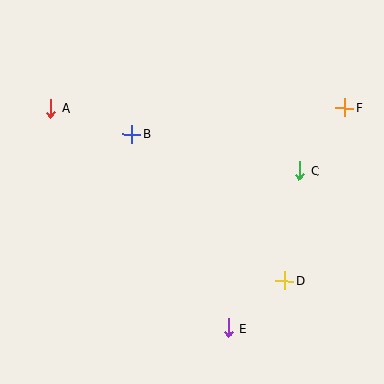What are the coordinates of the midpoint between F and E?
The midpoint between F and E is at (287, 218).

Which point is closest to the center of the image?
Point B at (132, 134) is closest to the center.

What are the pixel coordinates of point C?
Point C is at (299, 170).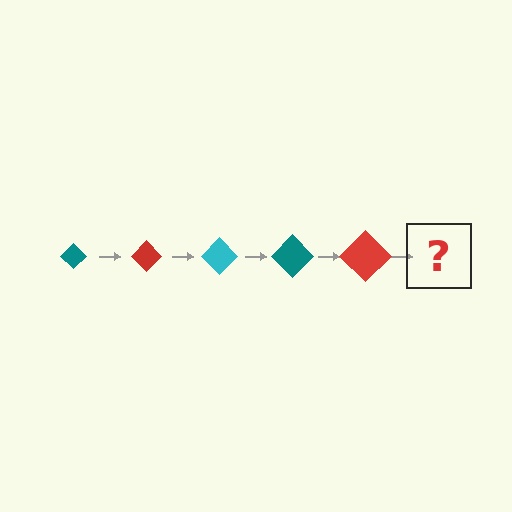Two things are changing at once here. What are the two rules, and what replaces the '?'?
The two rules are that the diamond grows larger each step and the color cycles through teal, red, and cyan. The '?' should be a cyan diamond, larger than the previous one.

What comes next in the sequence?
The next element should be a cyan diamond, larger than the previous one.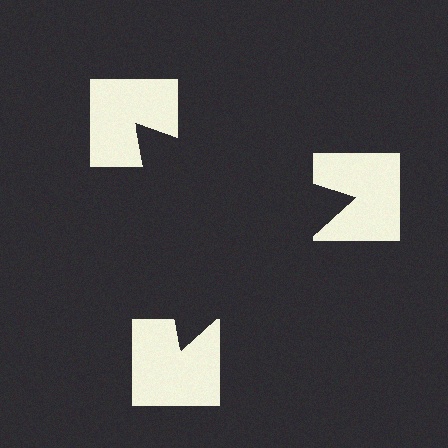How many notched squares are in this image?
There are 3 — one at each vertex of the illusory triangle.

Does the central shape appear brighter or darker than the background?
It typically appears slightly darker than the background, even though no actual brightness change is drawn.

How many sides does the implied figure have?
3 sides.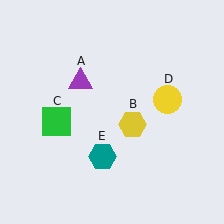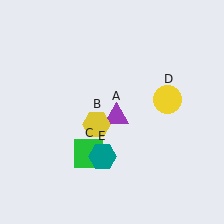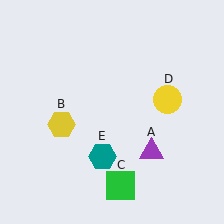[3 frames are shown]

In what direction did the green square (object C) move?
The green square (object C) moved down and to the right.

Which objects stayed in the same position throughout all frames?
Yellow circle (object D) and teal hexagon (object E) remained stationary.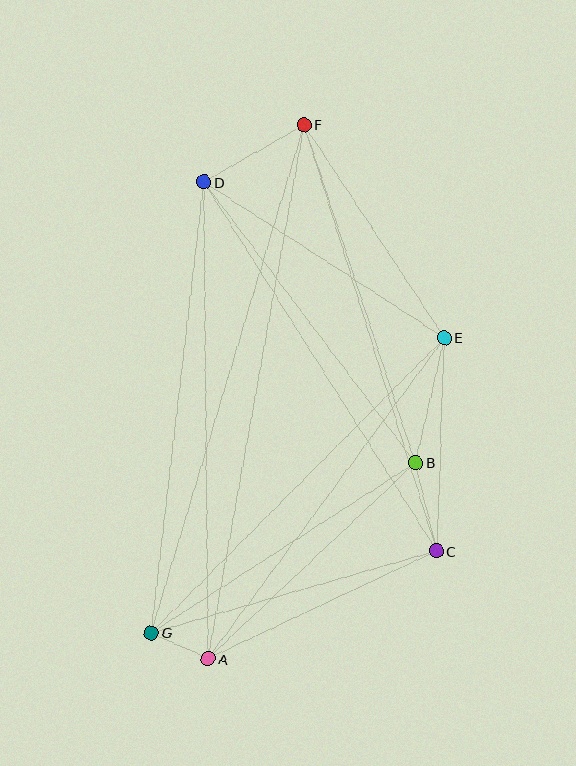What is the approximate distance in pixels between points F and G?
The distance between F and G is approximately 531 pixels.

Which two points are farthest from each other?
Points A and F are farthest from each other.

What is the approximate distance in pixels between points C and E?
The distance between C and E is approximately 214 pixels.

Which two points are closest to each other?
Points A and G are closest to each other.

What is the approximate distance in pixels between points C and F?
The distance between C and F is approximately 447 pixels.